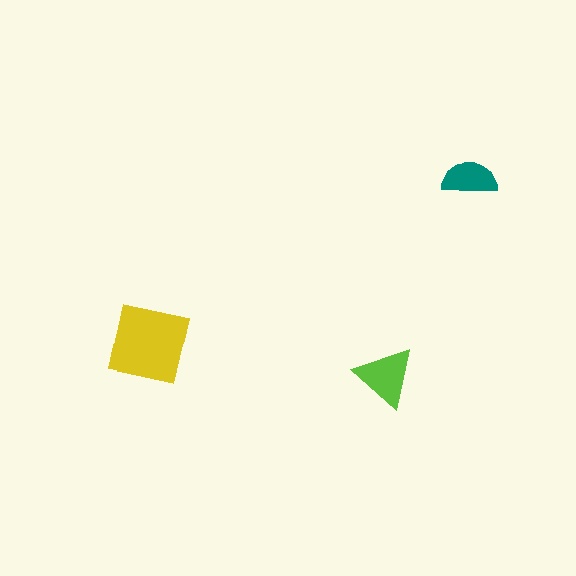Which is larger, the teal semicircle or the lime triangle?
The lime triangle.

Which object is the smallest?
The teal semicircle.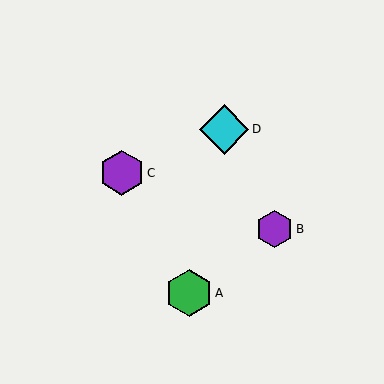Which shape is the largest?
The cyan diamond (labeled D) is the largest.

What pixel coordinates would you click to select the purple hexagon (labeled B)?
Click at (275, 229) to select the purple hexagon B.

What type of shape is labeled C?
Shape C is a purple hexagon.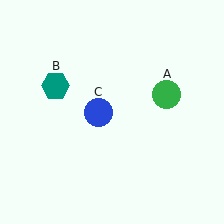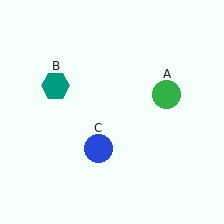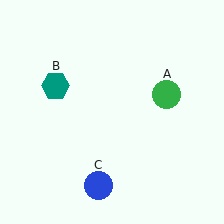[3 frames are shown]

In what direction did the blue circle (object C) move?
The blue circle (object C) moved down.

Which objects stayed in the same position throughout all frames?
Green circle (object A) and teal hexagon (object B) remained stationary.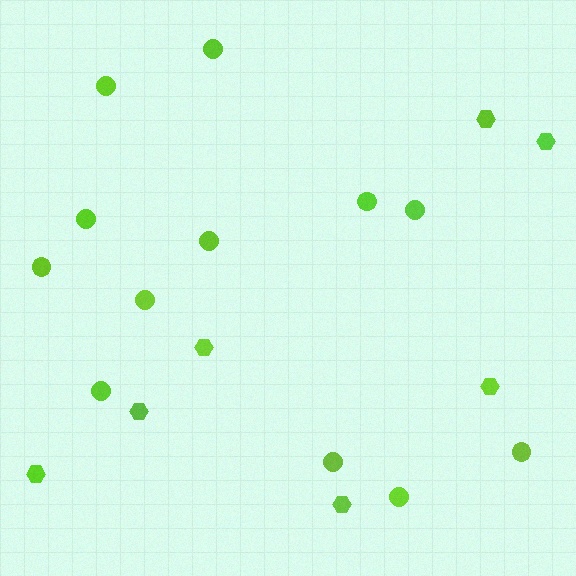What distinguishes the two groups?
There are 2 groups: one group of hexagons (7) and one group of circles (12).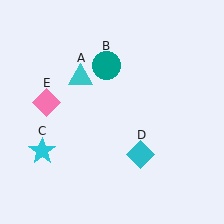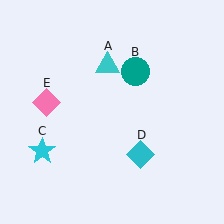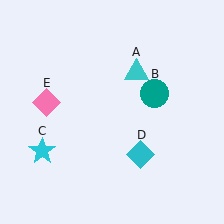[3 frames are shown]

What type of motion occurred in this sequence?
The cyan triangle (object A), teal circle (object B) rotated clockwise around the center of the scene.